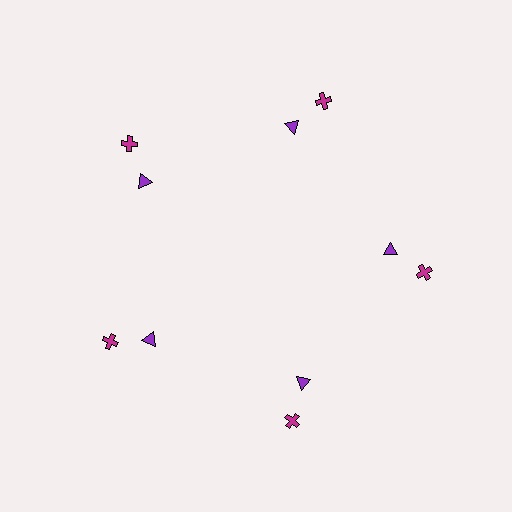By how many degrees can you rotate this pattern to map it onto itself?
The pattern maps onto itself every 72 degrees of rotation.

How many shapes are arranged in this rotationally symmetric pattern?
There are 10 shapes, arranged in 5 groups of 2.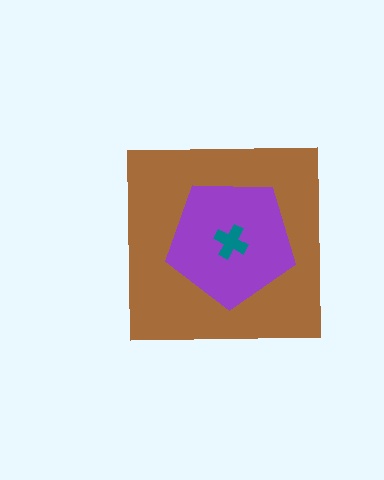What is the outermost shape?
The brown square.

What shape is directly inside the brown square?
The purple pentagon.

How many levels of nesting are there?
3.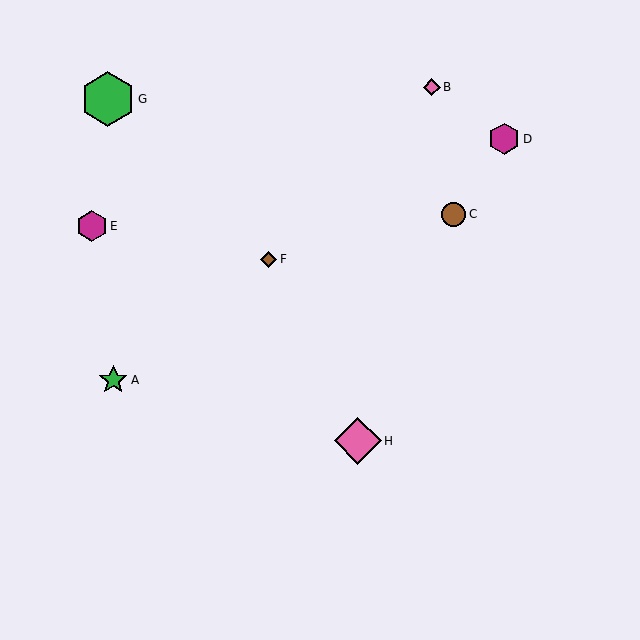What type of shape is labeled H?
Shape H is a pink diamond.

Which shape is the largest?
The green hexagon (labeled G) is the largest.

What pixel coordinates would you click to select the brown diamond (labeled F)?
Click at (269, 259) to select the brown diamond F.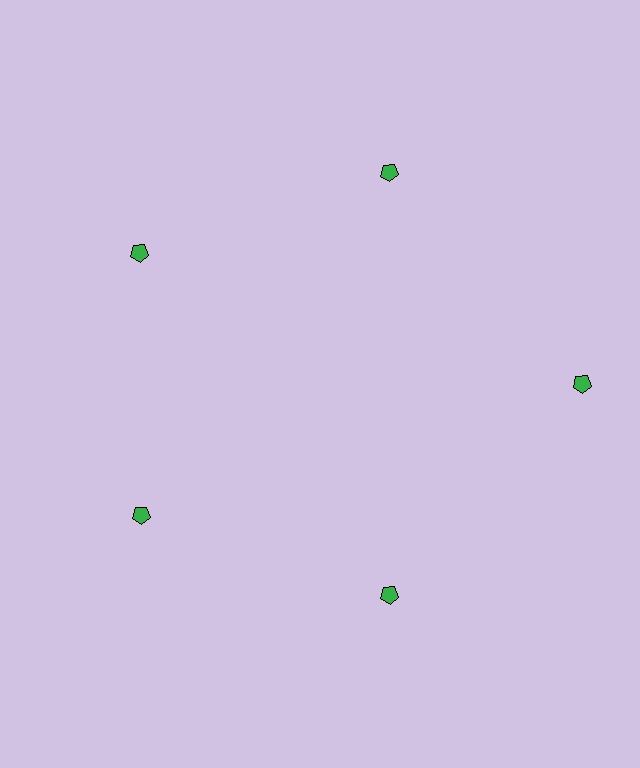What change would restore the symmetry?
The symmetry would be restored by moving it inward, back onto the ring so that all 5 pentagons sit at equal angles and equal distance from the center.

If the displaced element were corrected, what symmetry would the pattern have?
It would have 5-fold rotational symmetry — the pattern would map onto itself every 72 degrees.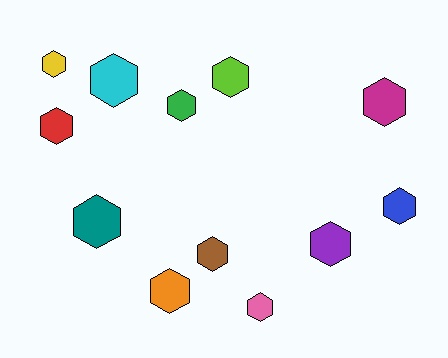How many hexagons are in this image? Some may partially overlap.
There are 12 hexagons.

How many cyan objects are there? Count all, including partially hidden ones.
There is 1 cyan object.